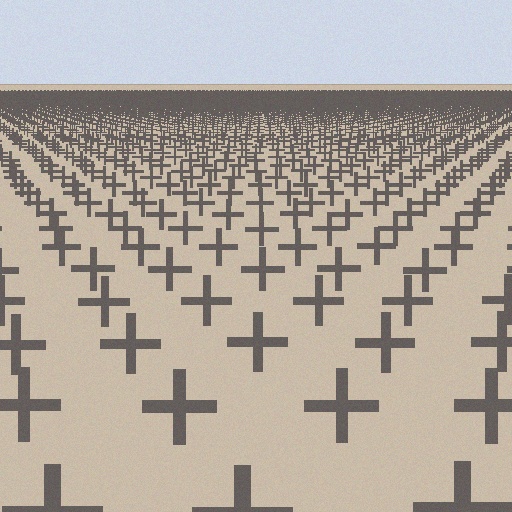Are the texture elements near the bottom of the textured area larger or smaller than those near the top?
Larger. Near the bottom, elements are closer to the viewer and appear at a bigger on-screen size.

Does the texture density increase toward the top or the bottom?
Density increases toward the top.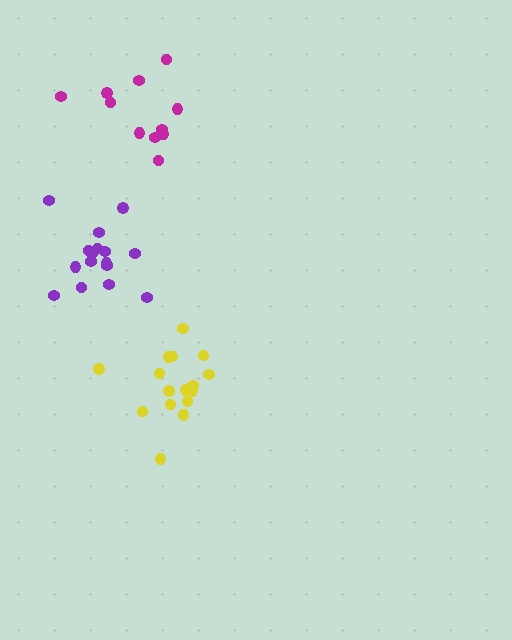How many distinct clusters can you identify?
There are 3 distinct clusters.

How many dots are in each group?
Group 1: 16 dots, Group 2: 11 dots, Group 3: 16 dots (43 total).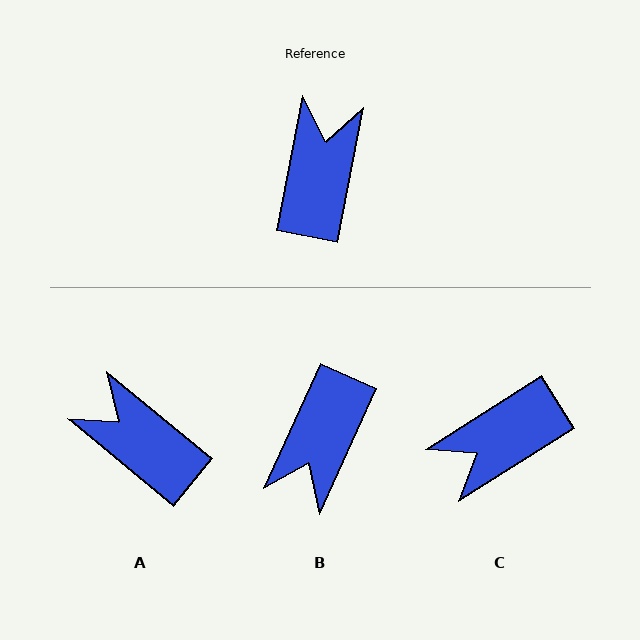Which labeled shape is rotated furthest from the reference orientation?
B, about 167 degrees away.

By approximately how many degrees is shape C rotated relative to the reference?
Approximately 134 degrees counter-clockwise.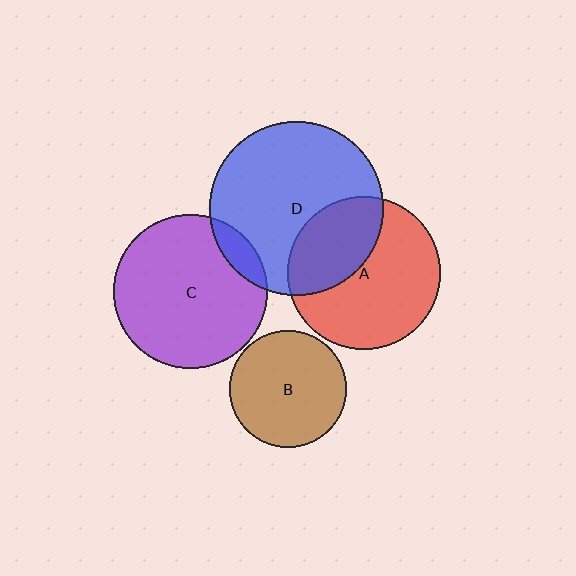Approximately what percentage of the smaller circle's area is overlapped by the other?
Approximately 10%.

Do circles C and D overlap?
Yes.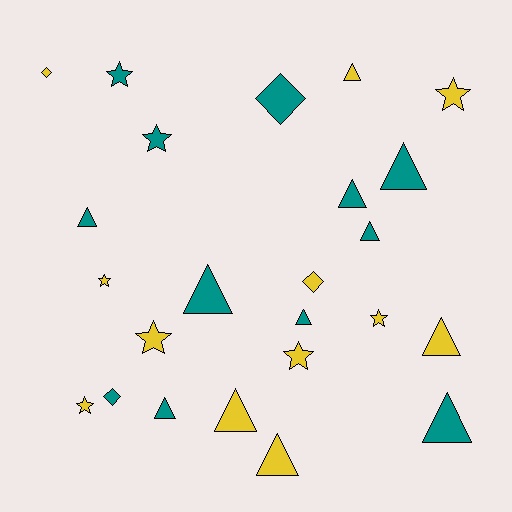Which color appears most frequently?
Yellow, with 12 objects.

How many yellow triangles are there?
There are 4 yellow triangles.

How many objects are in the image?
There are 24 objects.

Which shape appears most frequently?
Triangle, with 12 objects.